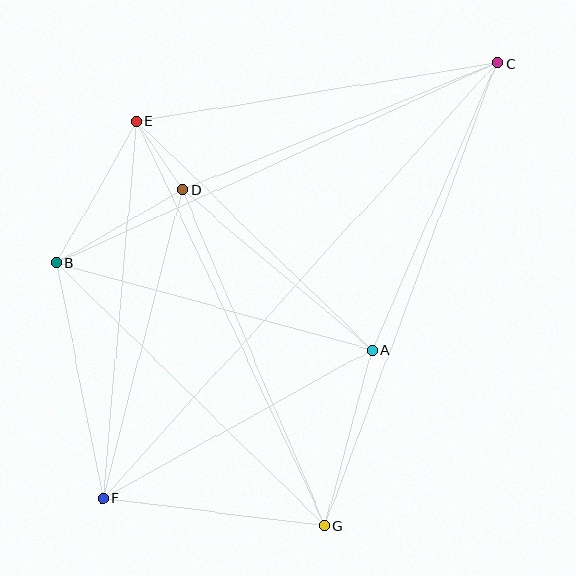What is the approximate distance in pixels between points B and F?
The distance between B and F is approximately 239 pixels.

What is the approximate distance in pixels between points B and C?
The distance between B and C is approximately 484 pixels.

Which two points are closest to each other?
Points D and E are closest to each other.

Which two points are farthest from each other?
Points C and F are farthest from each other.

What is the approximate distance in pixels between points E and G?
The distance between E and G is approximately 446 pixels.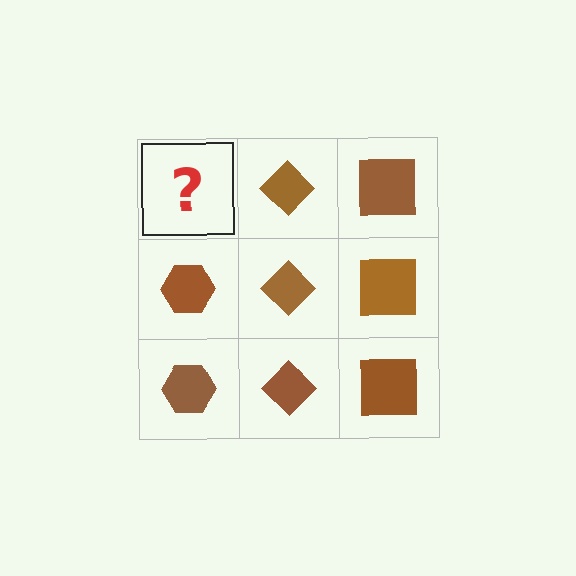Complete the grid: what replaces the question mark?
The question mark should be replaced with a brown hexagon.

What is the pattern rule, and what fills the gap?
The rule is that each column has a consistent shape. The gap should be filled with a brown hexagon.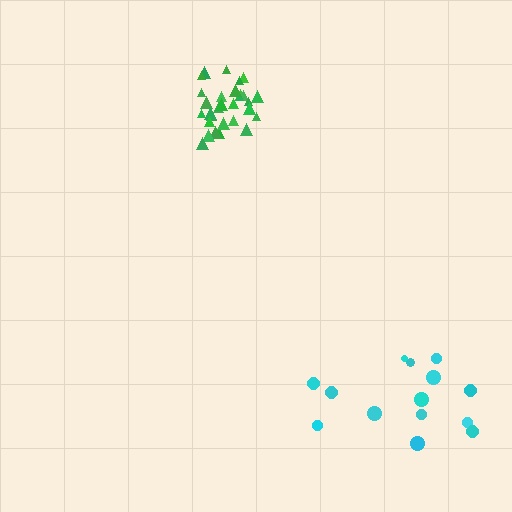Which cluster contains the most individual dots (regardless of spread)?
Green (31).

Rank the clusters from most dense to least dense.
green, cyan.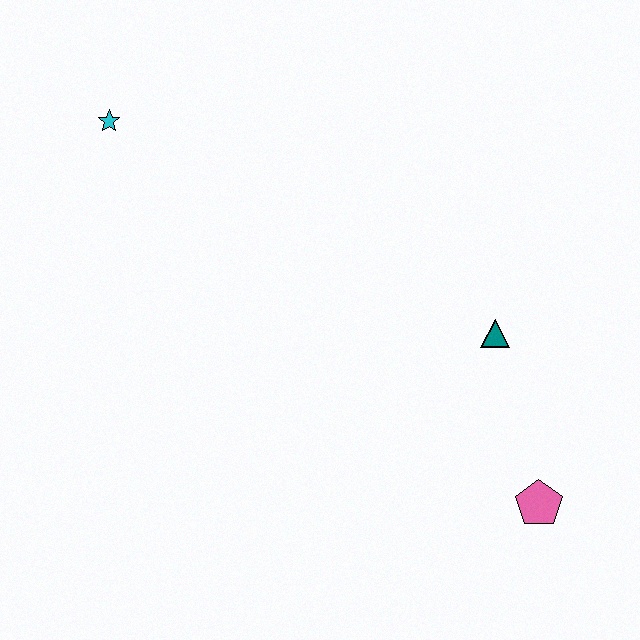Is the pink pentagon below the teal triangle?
Yes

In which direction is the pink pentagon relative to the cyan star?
The pink pentagon is to the right of the cyan star.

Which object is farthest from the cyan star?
The pink pentagon is farthest from the cyan star.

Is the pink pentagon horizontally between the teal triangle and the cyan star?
No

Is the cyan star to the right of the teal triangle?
No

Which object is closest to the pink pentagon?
The teal triangle is closest to the pink pentagon.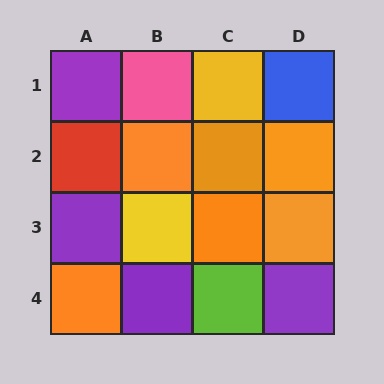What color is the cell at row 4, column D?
Purple.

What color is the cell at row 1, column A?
Purple.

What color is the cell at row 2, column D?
Orange.